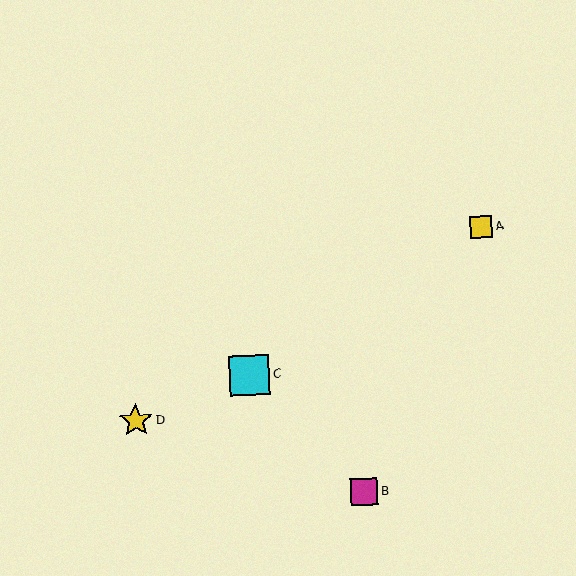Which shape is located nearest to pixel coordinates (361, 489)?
The magenta square (labeled B) at (364, 492) is nearest to that location.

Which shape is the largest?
The cyan square (labeled C) is the largest.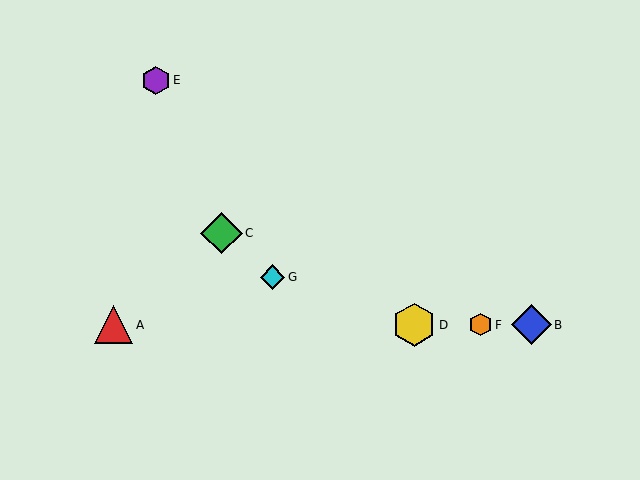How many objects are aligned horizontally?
4 objects (A, B, D, F) are aligned horizontally.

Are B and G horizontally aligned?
No, B is at y≈325 and G is at y≈277.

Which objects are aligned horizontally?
Objects A, B, D, F are aligned horizontally.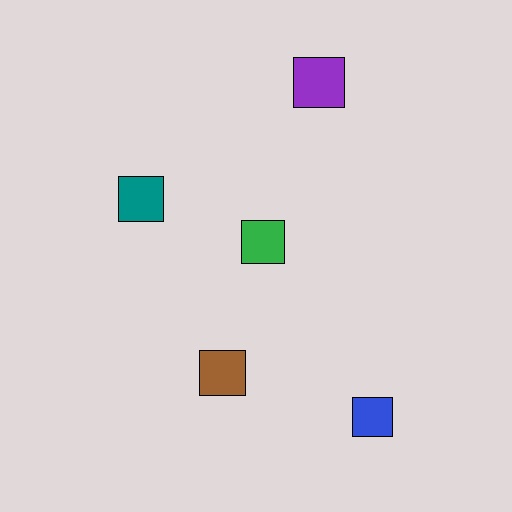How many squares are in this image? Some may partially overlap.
There are 5 squares.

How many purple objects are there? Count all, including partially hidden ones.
There is 1 purple object.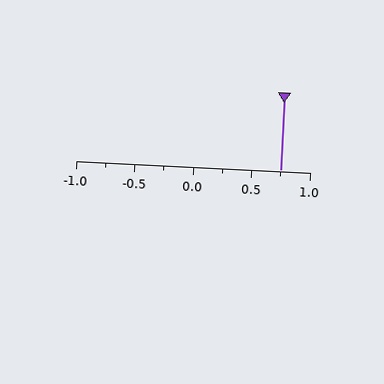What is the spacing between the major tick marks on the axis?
The major ticks are spaced 0.5 apart.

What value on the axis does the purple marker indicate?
The marker indicates approximately 0.75.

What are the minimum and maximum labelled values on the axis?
The axis runs from -1.0 to 1.0.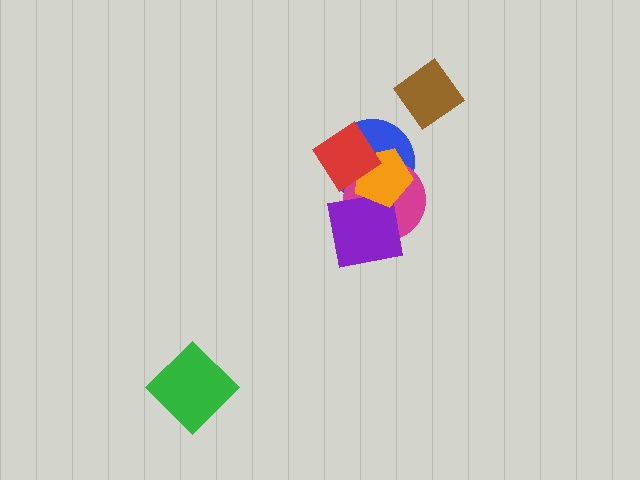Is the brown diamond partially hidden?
No, no other shape covers it.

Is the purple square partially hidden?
Yes, it is partially covered by another shape.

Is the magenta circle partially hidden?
Yes, it is partially covered by another shape.